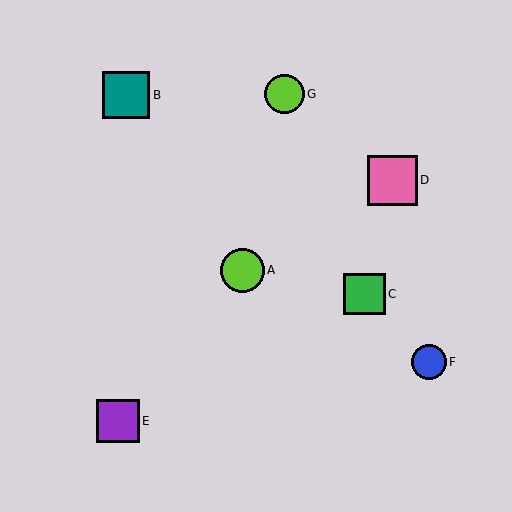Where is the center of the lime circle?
The center of the lime circle is at (284, 94).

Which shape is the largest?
The pink square (labeled D) is the largest.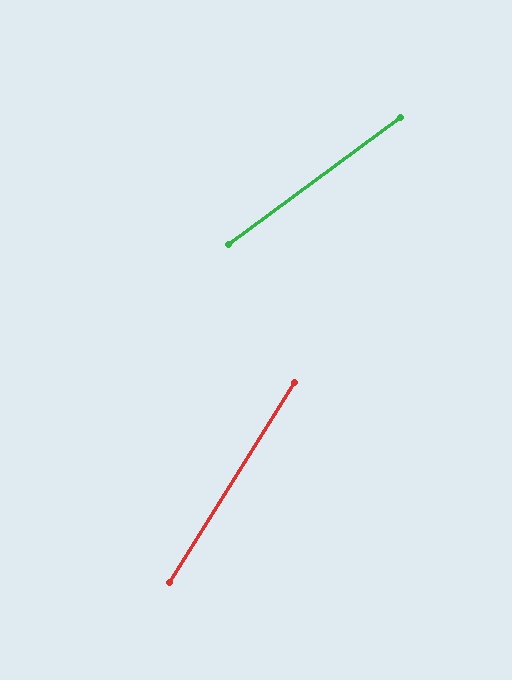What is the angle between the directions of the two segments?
Approximately 22 degrees.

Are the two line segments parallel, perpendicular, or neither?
Neither parallel nor perpendicular — they differ by about 22°.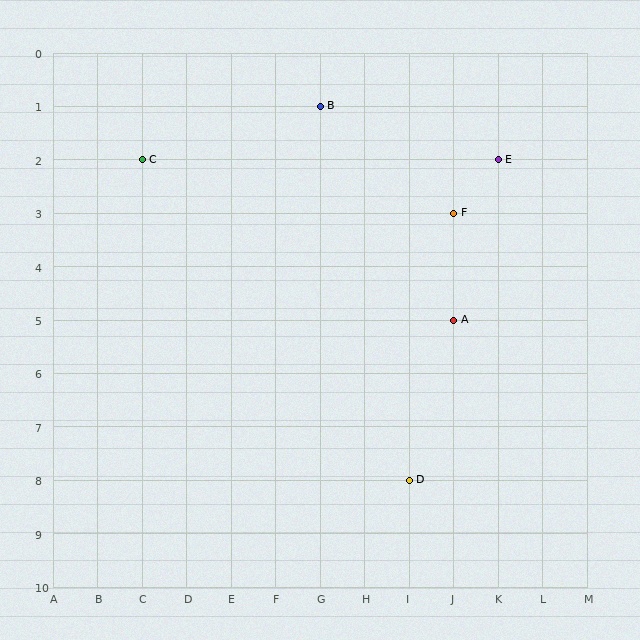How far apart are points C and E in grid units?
Points C and E are 8 columns apart.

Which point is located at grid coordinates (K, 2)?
Point E is at (K, 2).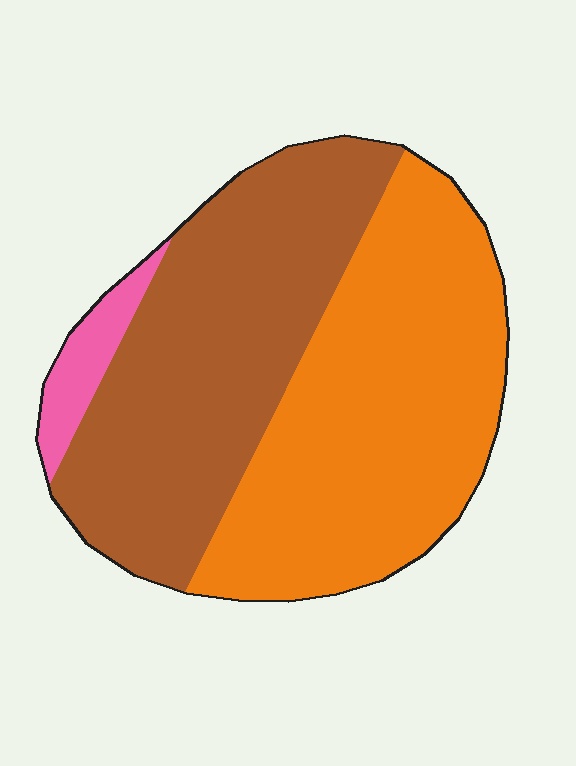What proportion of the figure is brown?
Brown takes up between a third and a half of the figure.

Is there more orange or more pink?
Orange.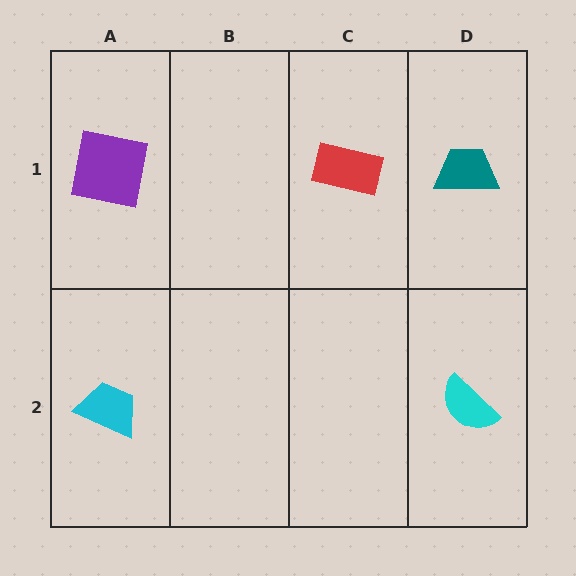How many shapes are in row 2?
2 shapes.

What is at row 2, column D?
A cyan semicircle.